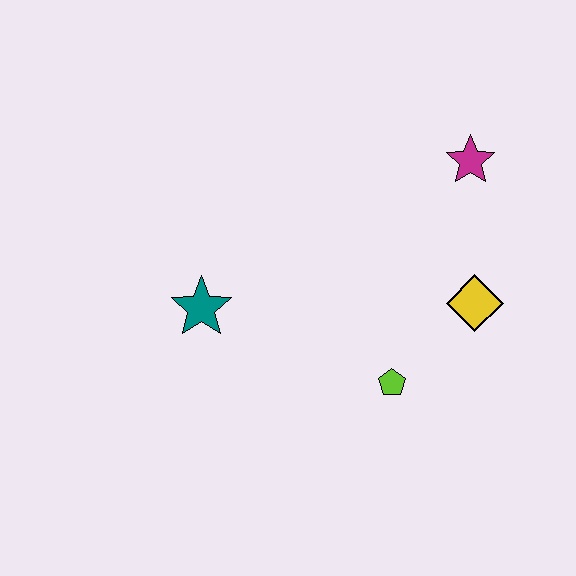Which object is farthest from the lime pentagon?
The magenta star is farthest from the lime pentagon.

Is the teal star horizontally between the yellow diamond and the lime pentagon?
No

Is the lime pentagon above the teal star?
No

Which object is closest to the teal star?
The lime pentagon is closest to the teal star.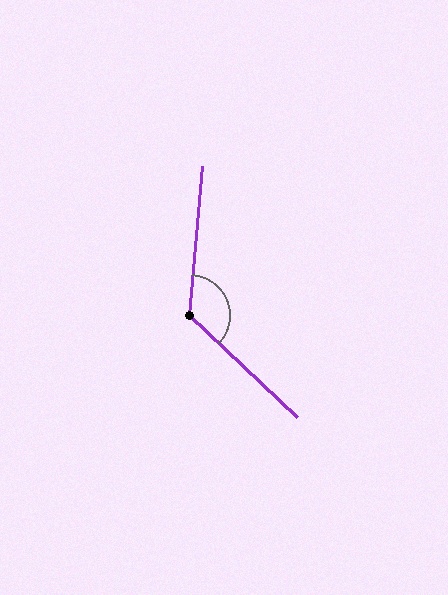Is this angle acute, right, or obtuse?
It is obtuse.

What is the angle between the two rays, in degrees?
Approximately 128 degrees.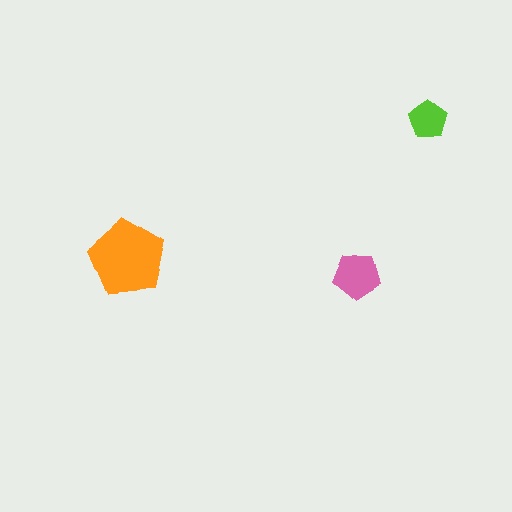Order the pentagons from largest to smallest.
the orange one, the pink one, the lime one.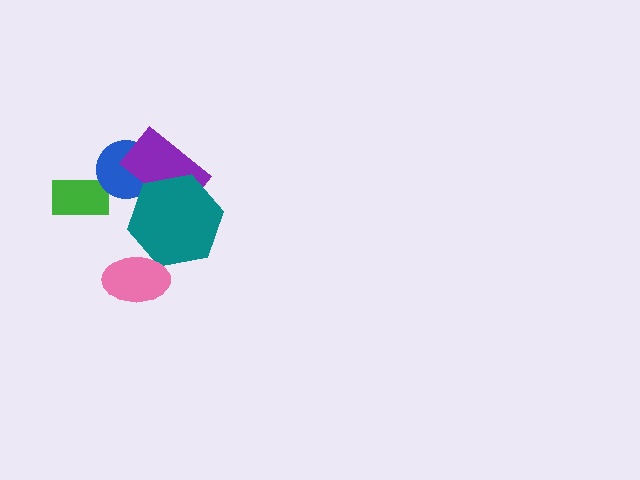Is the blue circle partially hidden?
Yes, it is partially covered by another shape.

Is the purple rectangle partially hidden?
Yes, it is partially covered by another shape.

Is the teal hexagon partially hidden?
Yes, it is partially covered by another shape.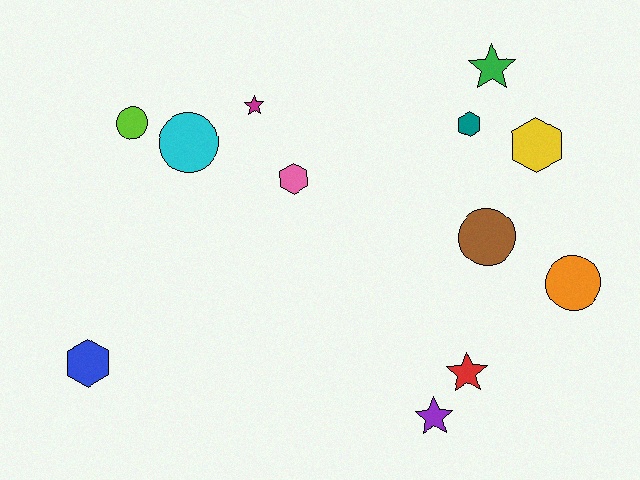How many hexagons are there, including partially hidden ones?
There are 4 hexagons.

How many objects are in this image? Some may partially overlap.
There are 12 objects.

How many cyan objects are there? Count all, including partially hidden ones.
There is 1 cyan object.